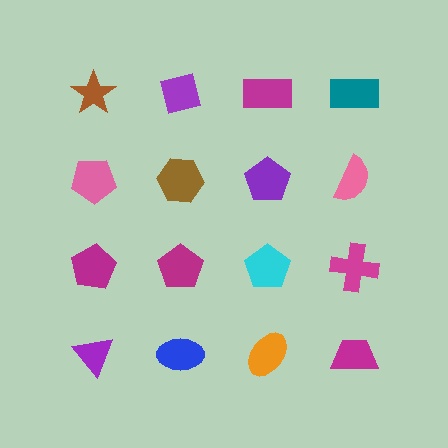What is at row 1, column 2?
A purple square.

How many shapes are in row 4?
4 shapes.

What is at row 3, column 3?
A cyan pentagon.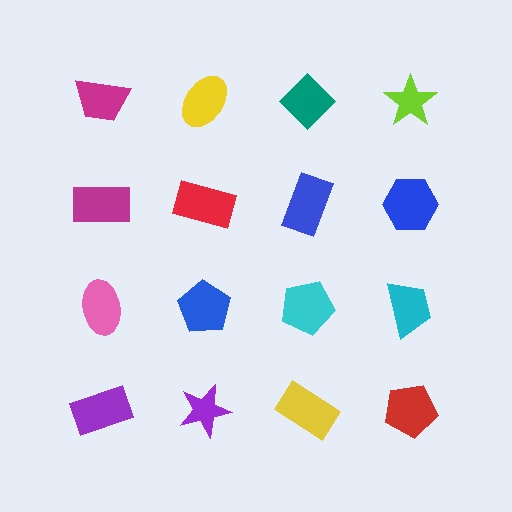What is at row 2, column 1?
A magenta rectangle.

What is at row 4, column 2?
A purple star.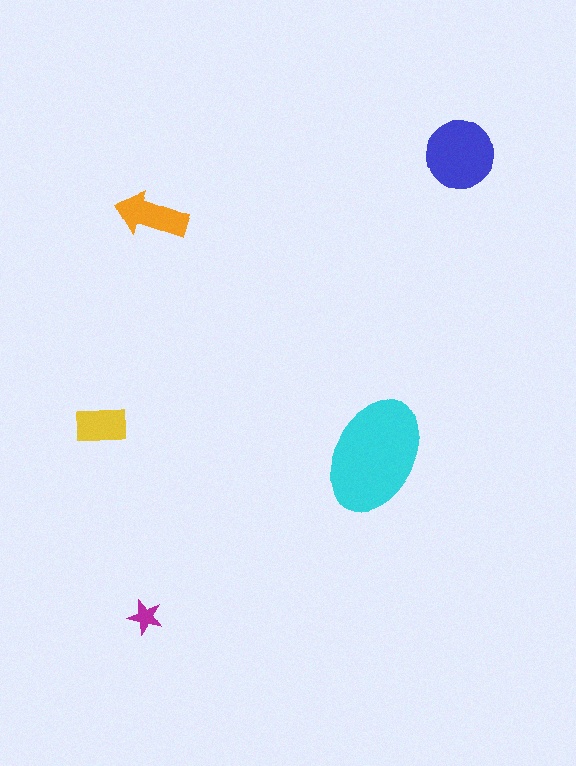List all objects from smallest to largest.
The magenta star, the yellow rectangle, the orange arrow, the blue circle, the cyan ellipse.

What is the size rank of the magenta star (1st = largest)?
5th.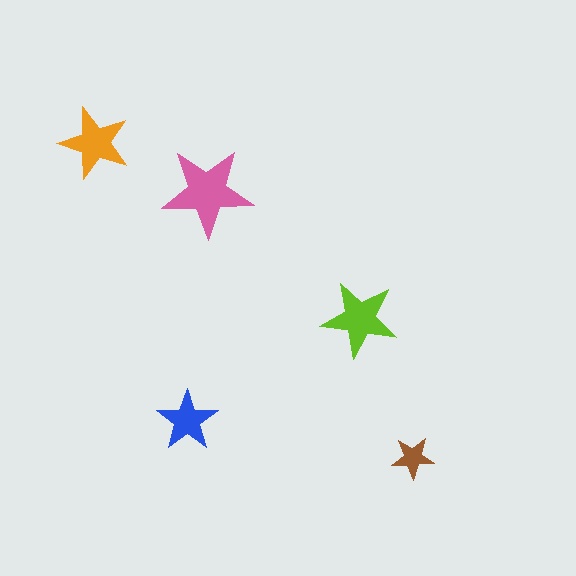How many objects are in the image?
There are 5 objects in the image.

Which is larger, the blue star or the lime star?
The lime one.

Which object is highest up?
The orange star is topmost.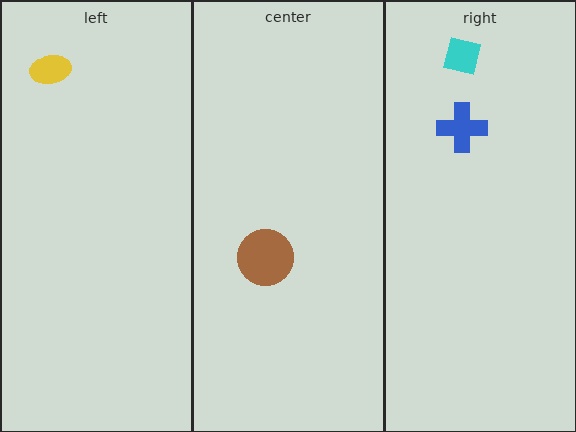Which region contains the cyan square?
The right region.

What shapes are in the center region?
The brown circle.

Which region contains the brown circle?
The center region.